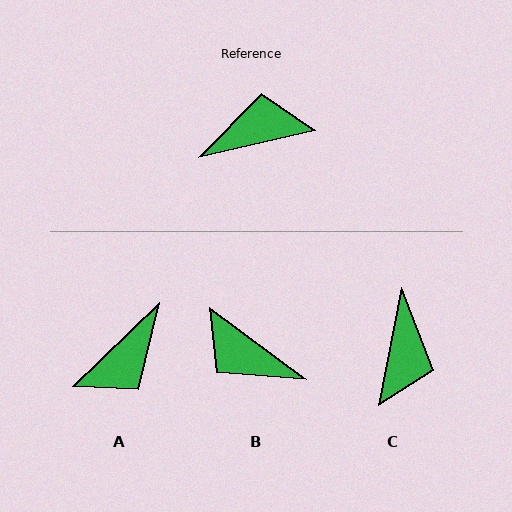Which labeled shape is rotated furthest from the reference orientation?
A, about 148 degrees away.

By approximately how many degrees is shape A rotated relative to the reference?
Approximately 148 degrees clockwise.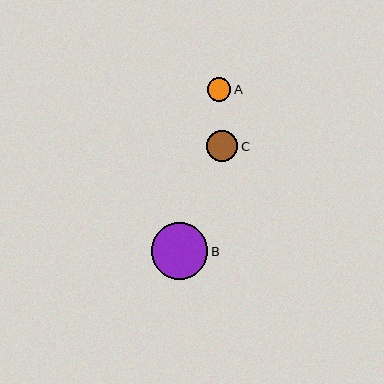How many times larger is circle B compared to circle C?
Circle B is approximately 1.8 times the size of circle C.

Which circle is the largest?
Circle B is the largest with a size of approximately 56 pixels.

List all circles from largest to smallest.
From largest to smallest: B, C, A.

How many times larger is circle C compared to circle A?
Circle C is approximately 1.3 times the size of circle A.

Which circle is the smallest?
Circle A is the smallest with a size of approximately 23 pixels.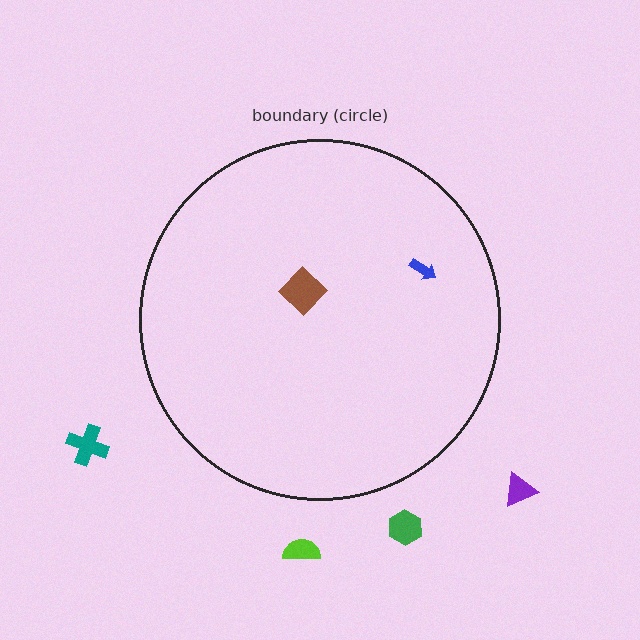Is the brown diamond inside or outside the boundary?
Inside.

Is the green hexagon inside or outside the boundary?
Outside.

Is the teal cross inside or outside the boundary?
Outside.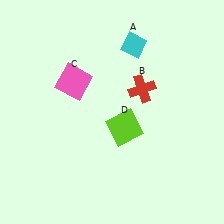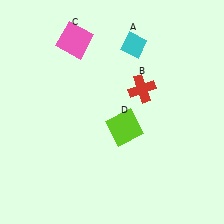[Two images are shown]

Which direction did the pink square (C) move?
The pink square (C) moved up.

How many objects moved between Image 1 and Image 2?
1 object moved between the two images.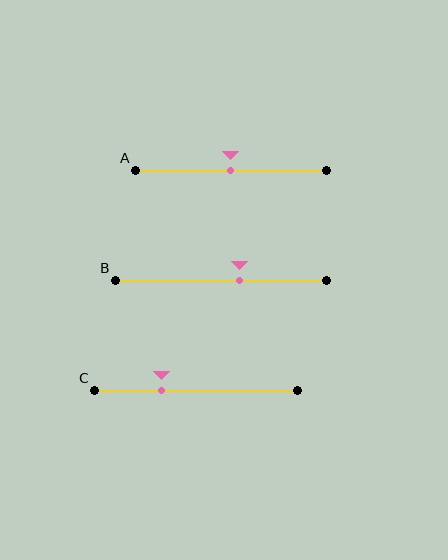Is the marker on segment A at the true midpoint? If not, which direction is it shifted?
Yes, the marker on segment A is at the true midpoint.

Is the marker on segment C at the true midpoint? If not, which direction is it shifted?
No, the marker on segment C is shifted to the left by about 17% of the segment length.